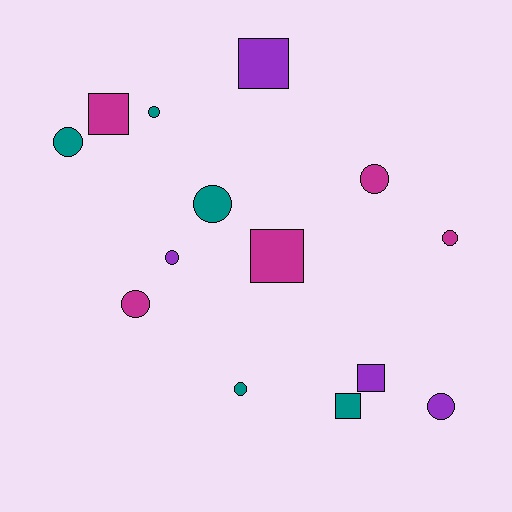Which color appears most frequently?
Teal, with 5 objects.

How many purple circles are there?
There are 2 purple circles.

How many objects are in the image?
There are 14 objects.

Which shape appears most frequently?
Circle, with 9 objects.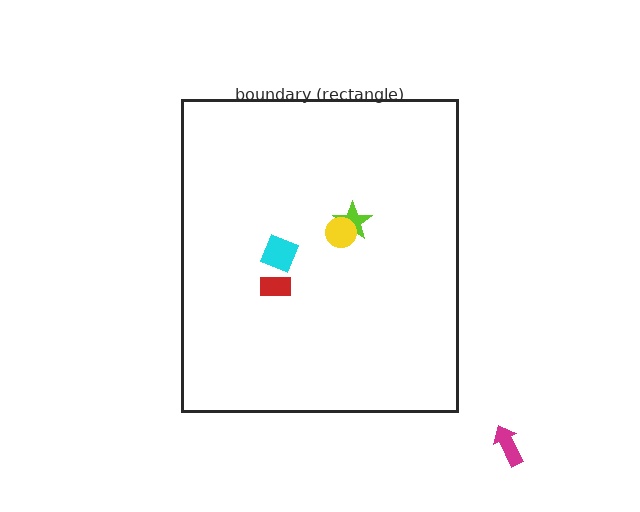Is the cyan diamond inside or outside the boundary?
Inside.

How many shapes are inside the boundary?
4 inside, 1 outside.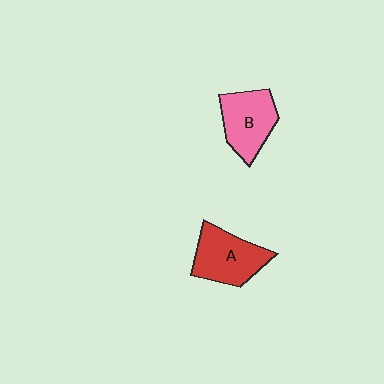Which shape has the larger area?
Shape A (red).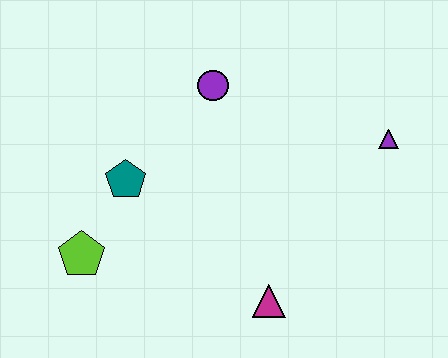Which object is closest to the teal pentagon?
The lime pentagon is closest to the teal pentagon.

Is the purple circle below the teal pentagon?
No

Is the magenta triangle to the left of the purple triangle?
Yes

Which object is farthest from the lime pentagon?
The purple triangle is farthest from the lime pentagon.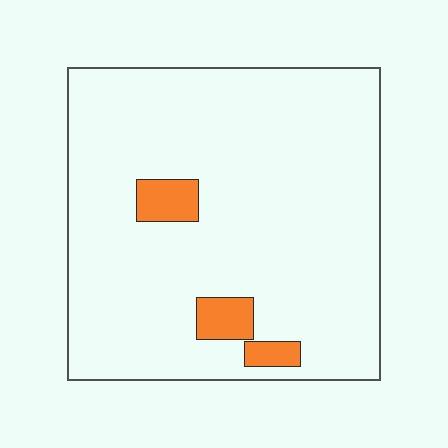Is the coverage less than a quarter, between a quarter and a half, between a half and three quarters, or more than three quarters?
Less than a quarter.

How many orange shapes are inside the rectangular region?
3.